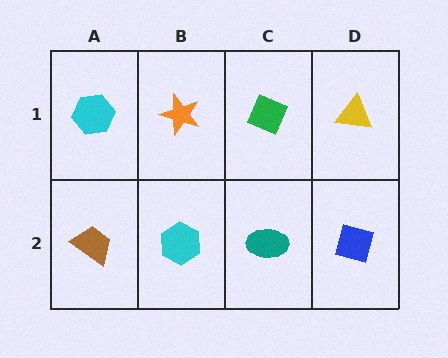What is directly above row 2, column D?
A yellow triangle.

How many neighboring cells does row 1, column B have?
3.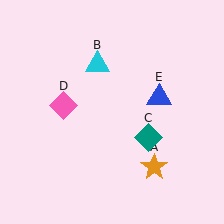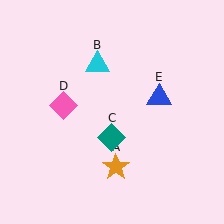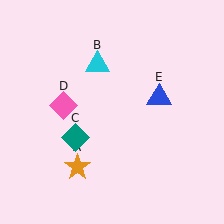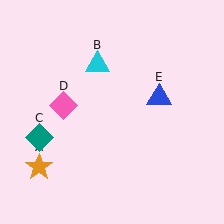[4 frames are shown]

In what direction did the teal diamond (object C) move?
The teal diamond (object C) moved left.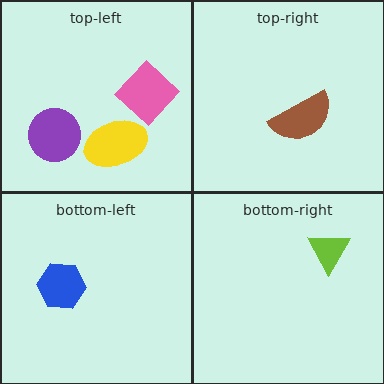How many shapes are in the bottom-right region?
1.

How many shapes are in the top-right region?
1.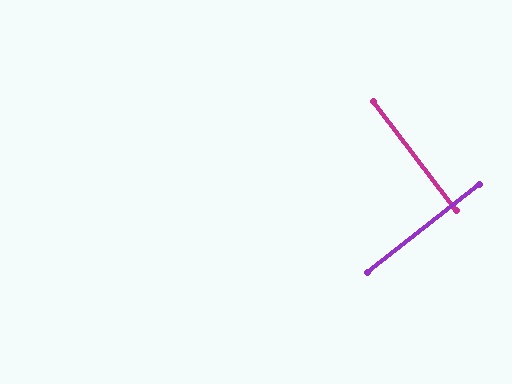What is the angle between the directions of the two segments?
Approximately 89 degrees.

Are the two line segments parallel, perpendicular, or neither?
Perpendicular — they meet at approximately 89°.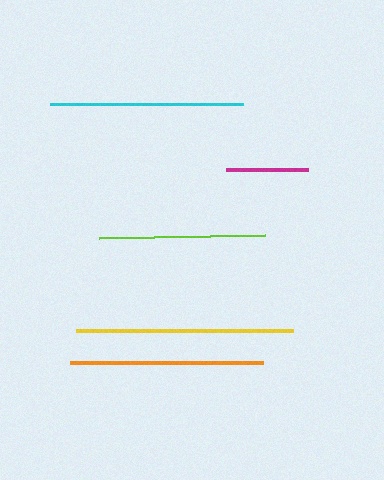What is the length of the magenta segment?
The magenta segment is approximately 82 pixels long.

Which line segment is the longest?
The yellow line is the longest at approximately 217 pixels.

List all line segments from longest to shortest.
From longest to shortest: yellow, cyan, orange, lime, magenta.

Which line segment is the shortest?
The magenta line is the shortest at approximately 82 pixels.